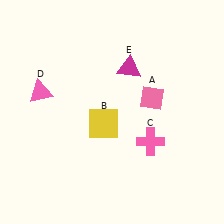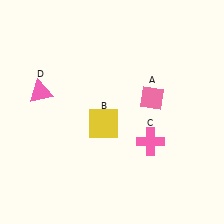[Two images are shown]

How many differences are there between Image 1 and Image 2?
There is 1 difference between the two images.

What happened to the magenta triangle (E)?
The magenta triangle (E) was removed in Image 2. It was in the top-right area of Image 1.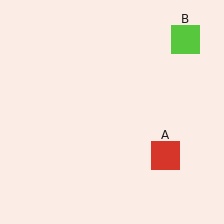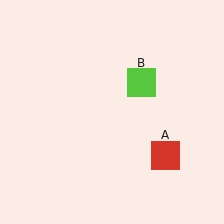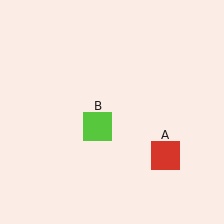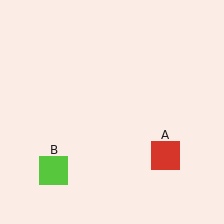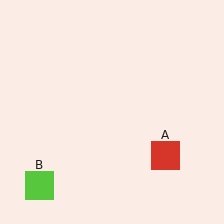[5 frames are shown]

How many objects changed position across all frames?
1 object changed position: lime square (object B).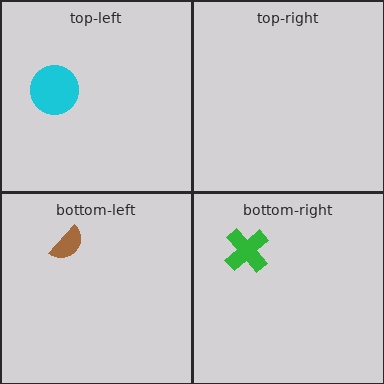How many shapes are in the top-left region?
1.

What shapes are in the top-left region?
The cyan circle.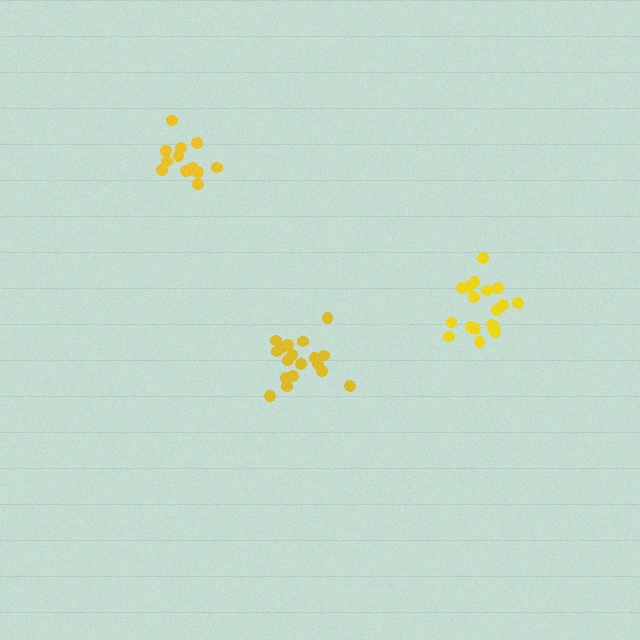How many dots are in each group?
Group 1: 13 dots, Group 2: 18 dots, Group 3: 19 dots (50 total).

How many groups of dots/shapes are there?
There are 3 groups.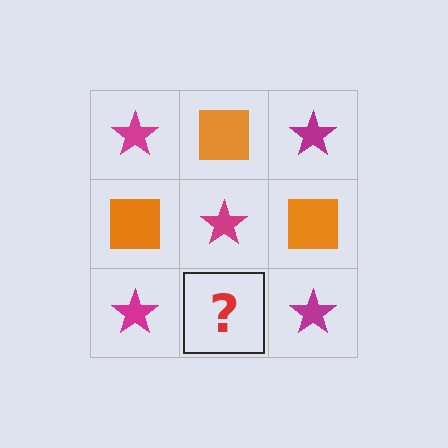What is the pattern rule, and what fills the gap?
The rule is that it alternates magenta star and orange square in a checkerboard pattern. The gap should be filled with an orange square.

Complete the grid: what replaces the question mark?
The question mark should be replaced with an orange square.